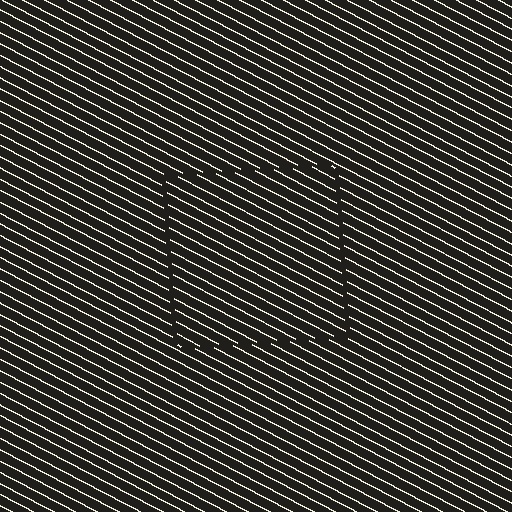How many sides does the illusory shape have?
4 sides — the line-ends trace a square.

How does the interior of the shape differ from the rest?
The interior of the shape contains the same grating, shifted by half a period — the contour is defined by the phase discontinuity where line-ends from the inner and outer gratings abut.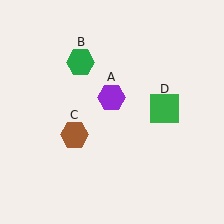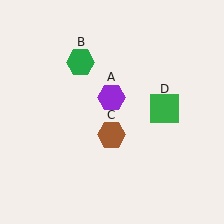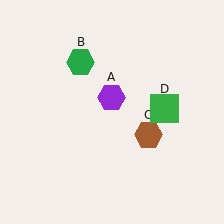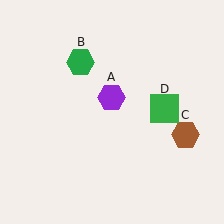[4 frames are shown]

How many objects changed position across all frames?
1 object changed position: brown hexagon (object C).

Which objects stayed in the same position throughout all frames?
Purple hexagon (object A) and green hexagon (object B) and green square (object D) remained stationary.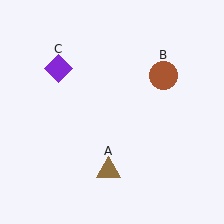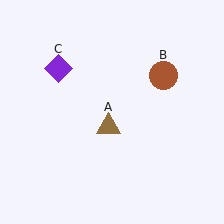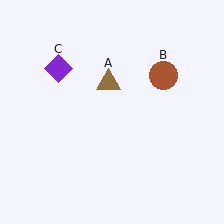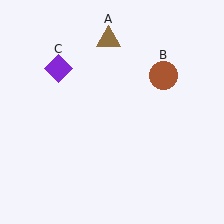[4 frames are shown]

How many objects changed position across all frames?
1 object changed position: brown triangle (object A).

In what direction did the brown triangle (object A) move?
The brown triangle (object A) moved up.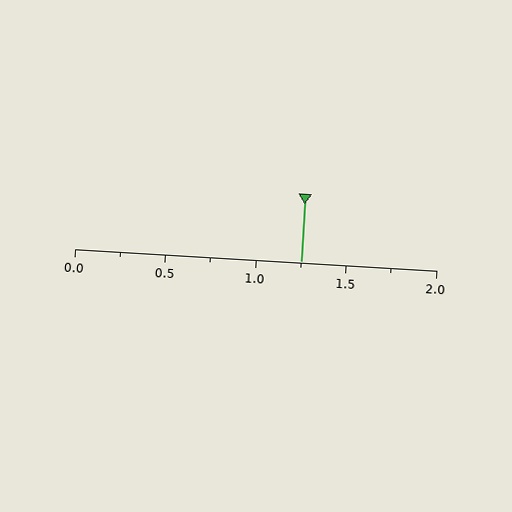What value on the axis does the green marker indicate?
The marker indicates approximately 1.25.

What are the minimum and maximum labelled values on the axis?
The axis runs from 0.0 to 2.0.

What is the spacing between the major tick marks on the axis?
The major ticks are spaced 0.5 apart.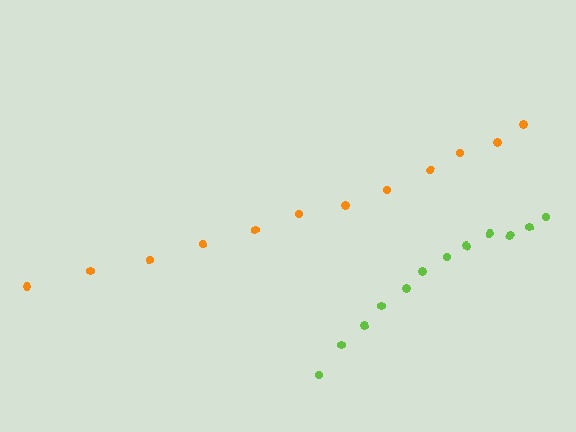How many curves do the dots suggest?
There are 2 distinct paths.